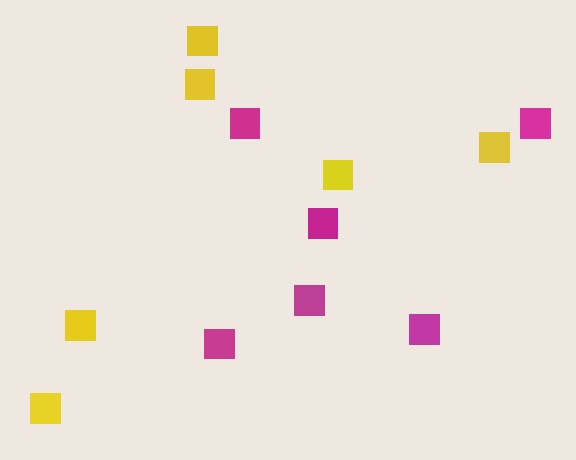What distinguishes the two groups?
There are 2 groups: one group of magenta squares (6) and one group of yellow squares (6).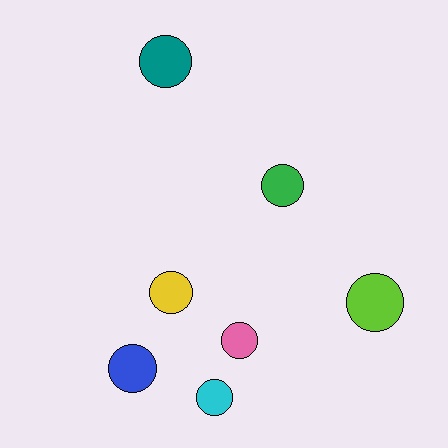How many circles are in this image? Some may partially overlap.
There are 7 circles.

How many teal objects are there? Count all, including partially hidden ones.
There is 1 teal object.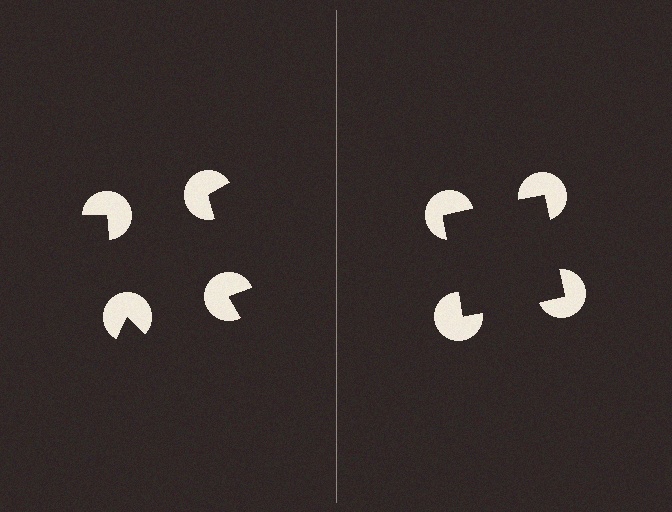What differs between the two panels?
The pac-man discs are positioned identically on both sides; only the wedge orientations differ. On the right they align to a square; on the left they are misaligned.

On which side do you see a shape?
An illusory square appears on the right side. On the left side the wedge cuts are rotated, so no coherent shape forms.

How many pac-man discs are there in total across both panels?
8 — 4 on each side.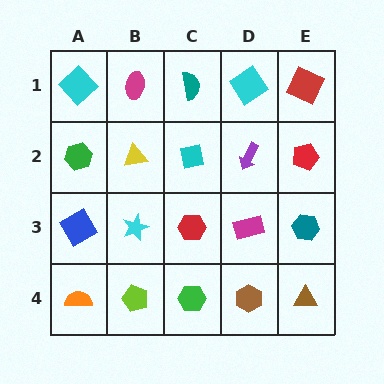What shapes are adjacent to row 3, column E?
A red pentagon (row 2, column E), a brown triangle (row 4, column E), a magenta rectangle (row 3, column D).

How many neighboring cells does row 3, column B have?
4.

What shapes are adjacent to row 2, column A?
A cyan diamond (row 1, column A), a blue square (row 3, column A), a yellow triangle (row 2, column B).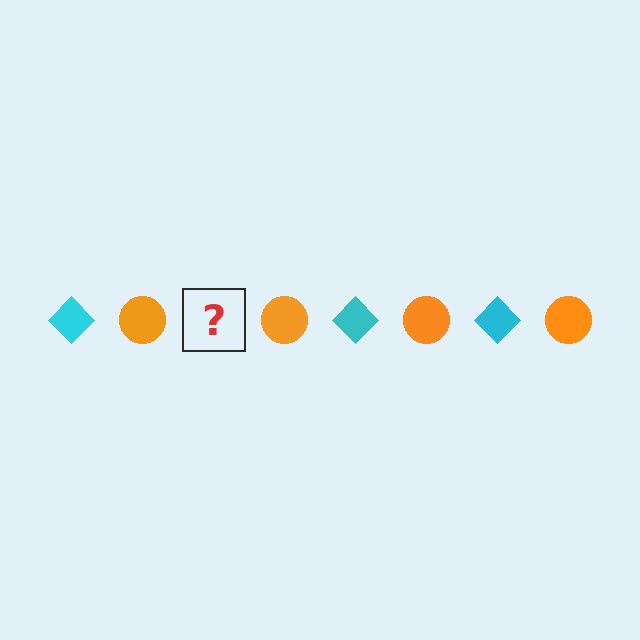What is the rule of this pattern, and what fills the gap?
The rule is that the pattern alternates between cyan diamond and orange circle. The gap should be filled with a cyan diamond.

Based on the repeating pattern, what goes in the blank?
The blank should be a cyan diamond.